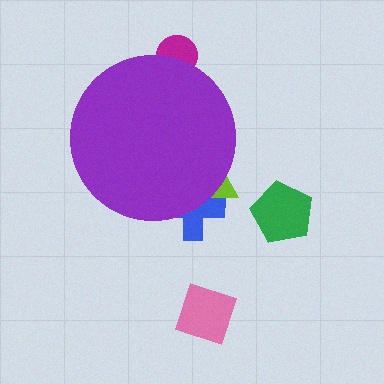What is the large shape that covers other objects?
A purple circle.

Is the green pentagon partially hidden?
No, the green pentagon is fully visible.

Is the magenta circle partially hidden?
Yes, the magenta circle is partially hidden behind the purple circle.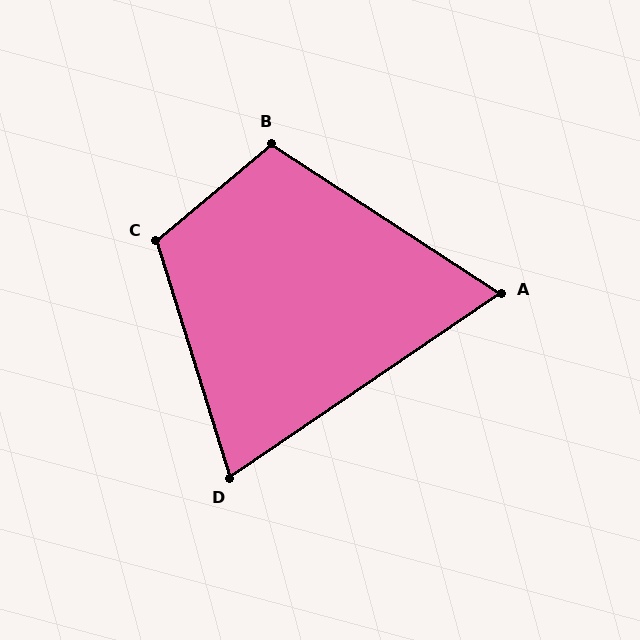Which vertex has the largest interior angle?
C, at approximately 113 degrees.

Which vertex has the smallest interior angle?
A, at approximately 67 degrees.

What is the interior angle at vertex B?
Approximately 107 degrees (obtuse).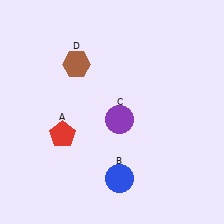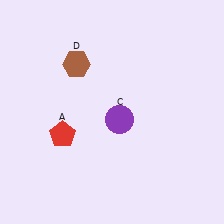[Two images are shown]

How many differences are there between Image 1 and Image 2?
There is 1 difference between the two images.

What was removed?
The blue circle (B) was removed in Image 2.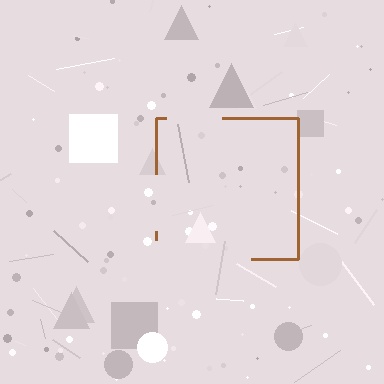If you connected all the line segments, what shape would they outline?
They would outline a square.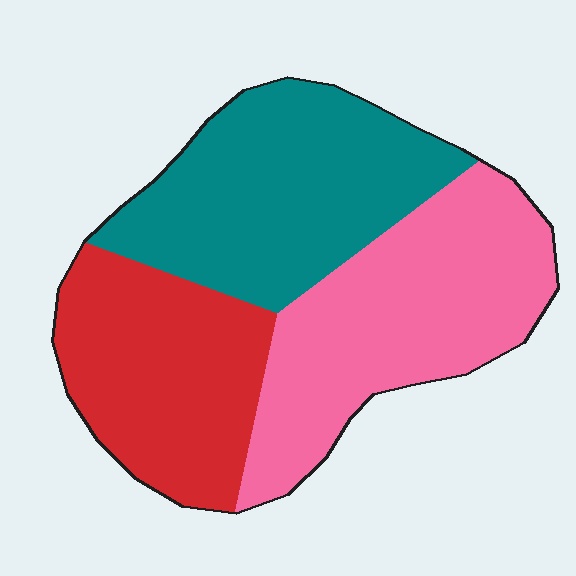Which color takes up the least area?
Red, at roughly 30%.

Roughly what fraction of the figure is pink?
Pink covers roughly 35% of the figure.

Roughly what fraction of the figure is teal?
Teal covers 35% of the figure.